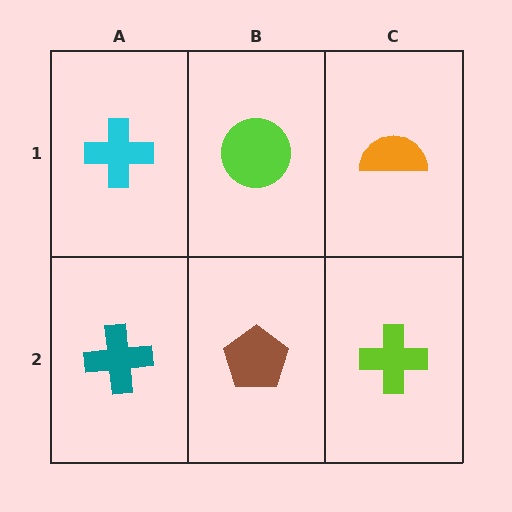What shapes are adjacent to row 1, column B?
A brown pentagon (row 2, column B), a cyan cross (row 1, column A), an orange semicircle (row 1, column C).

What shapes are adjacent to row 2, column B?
A lime circle (row 1, column B), a teal cross (row 2, column A), a lime cross (row 2, column C).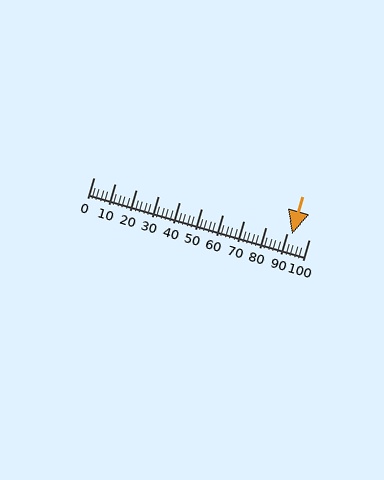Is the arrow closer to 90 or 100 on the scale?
The arrow is closer to 90.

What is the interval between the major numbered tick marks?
The major tick marks are spaced 10 units apart.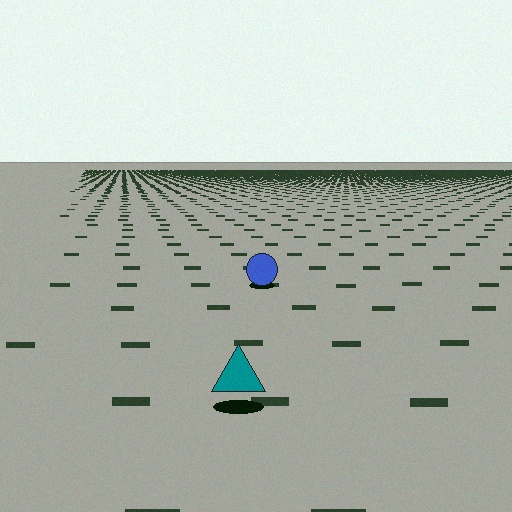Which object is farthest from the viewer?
The blue circle is farthest from the viewer. It appears smaller and the ground texture around it is denser.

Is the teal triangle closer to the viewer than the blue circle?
Yes. The teal triangle is closer — you can tell from the texture gradient: the ground texture is coarser near it.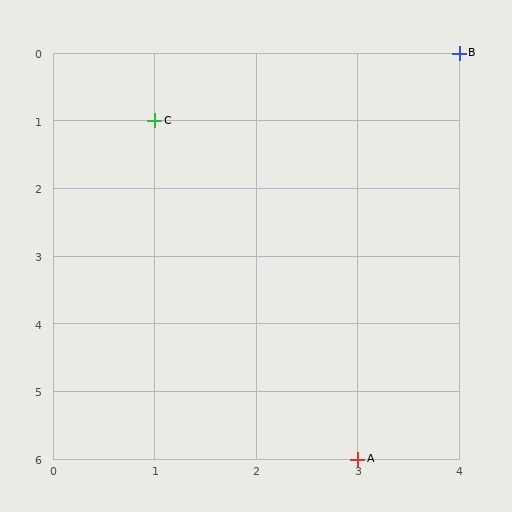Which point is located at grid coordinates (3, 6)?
Point A is at (3, 6).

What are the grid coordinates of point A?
Point A is at grid coordinates (3, 6).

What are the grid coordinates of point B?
Point B is at grid coordinates (4, 0).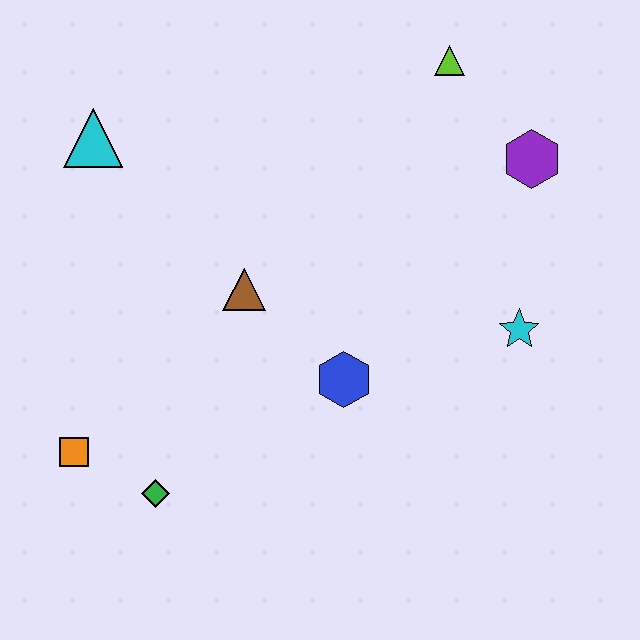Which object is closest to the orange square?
The green diamond is closest to the orange square.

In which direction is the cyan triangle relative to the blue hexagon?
The cyan triangle is to the left of the blue hexagon.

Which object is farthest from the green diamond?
The lime triangle is farthest from the green diamond.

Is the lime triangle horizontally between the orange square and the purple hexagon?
Yes